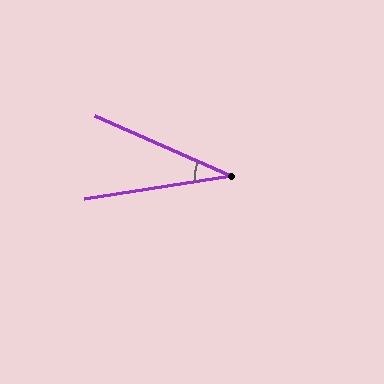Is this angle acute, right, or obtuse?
It is acute.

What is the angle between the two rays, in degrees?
Approximately 33 degrees.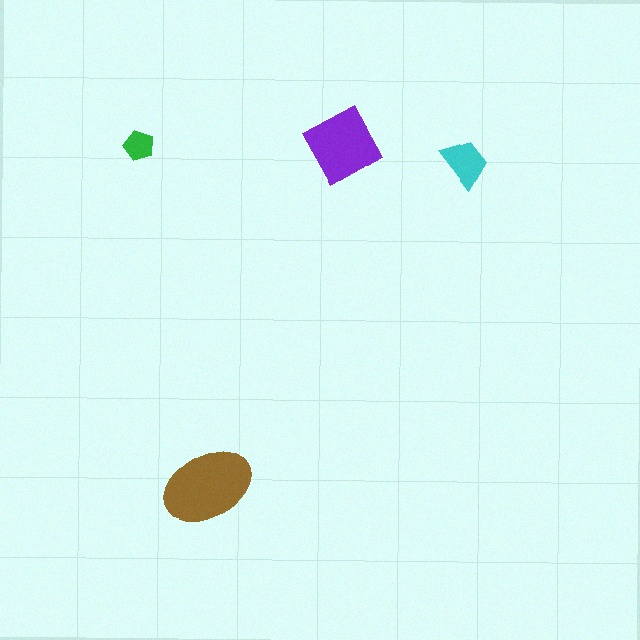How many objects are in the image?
There are 4 objects in the image.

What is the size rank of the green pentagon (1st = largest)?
4th.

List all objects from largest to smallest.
The brown ellipse, the purple square, the cyan trapezoid, the green pentagon.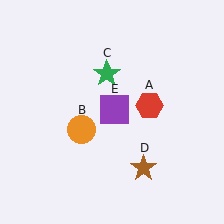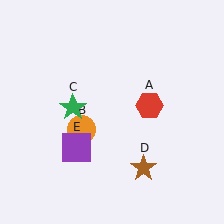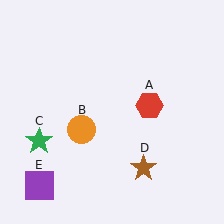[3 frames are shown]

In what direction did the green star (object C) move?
The green star (object C) moved down and to the left.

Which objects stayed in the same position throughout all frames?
Red hexagon (object A) and orange circle (object B) and brown star (object D) remained stationary.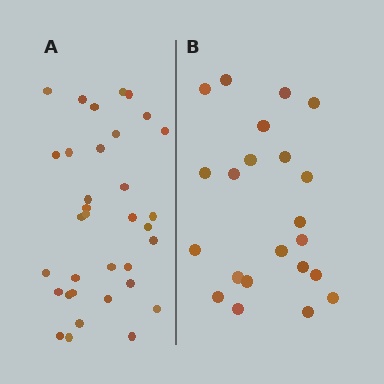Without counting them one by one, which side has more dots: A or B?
Region A (the left region) has more dots.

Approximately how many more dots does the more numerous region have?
Region A has roughly 12 or so more dots than region B.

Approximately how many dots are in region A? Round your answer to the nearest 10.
About 30 dots. (The exact count is 34, which rounds to 30.)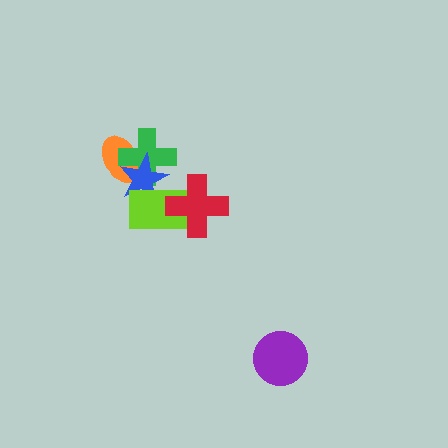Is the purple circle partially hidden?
No, no other shape covers it.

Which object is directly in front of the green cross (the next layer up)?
The blue star is directly in front of the green cross.